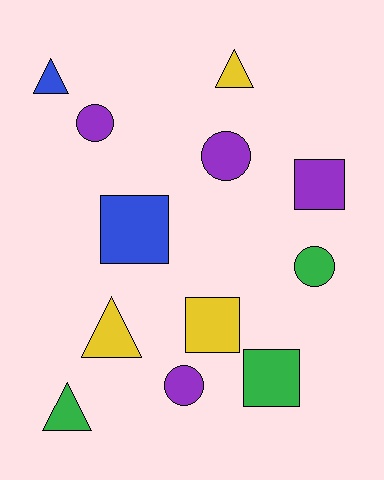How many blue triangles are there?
There is 1 blue triangle.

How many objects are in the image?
There are 12 objects.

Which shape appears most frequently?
Square, with 4 objects.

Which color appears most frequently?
Purple, with 4 objects.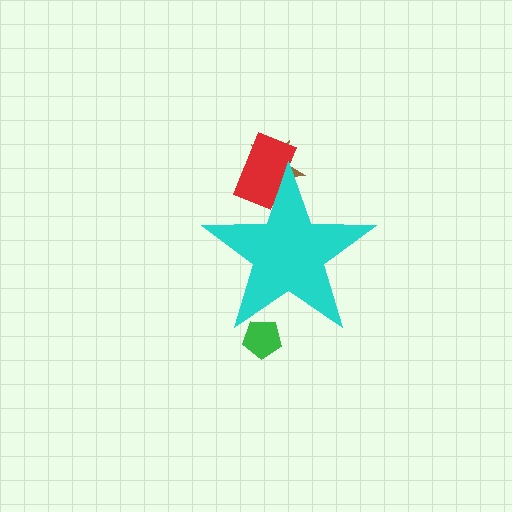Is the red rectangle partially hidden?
Yes, the red rectangle is partially hidden behind the cyan star.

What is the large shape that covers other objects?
A cyan star.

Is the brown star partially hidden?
Yes, the brown star is partially hidden behind the cyan star.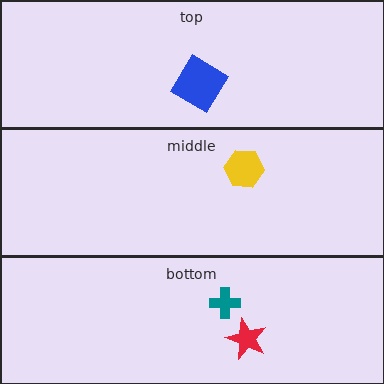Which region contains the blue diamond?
The top region.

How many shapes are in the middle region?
1.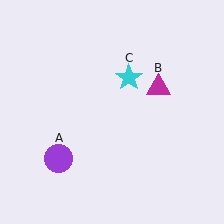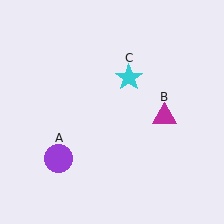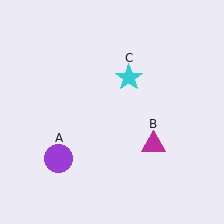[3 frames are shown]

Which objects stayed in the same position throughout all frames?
Purple circle (object A) and cyan star (object C) remained stationary.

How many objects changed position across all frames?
1 object changed position: magenta triangle (object B).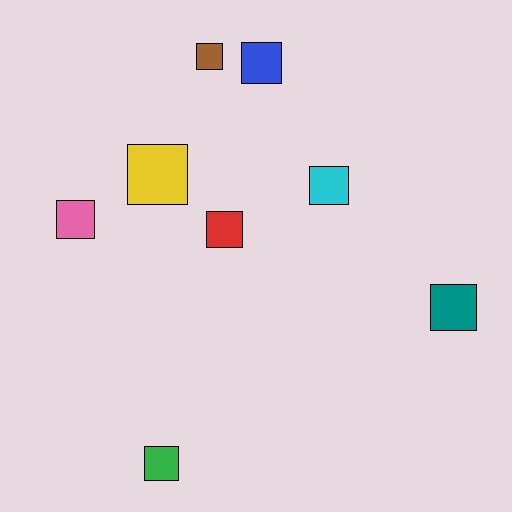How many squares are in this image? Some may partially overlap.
There are 8 squares.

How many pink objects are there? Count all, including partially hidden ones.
There is 1 pink object.